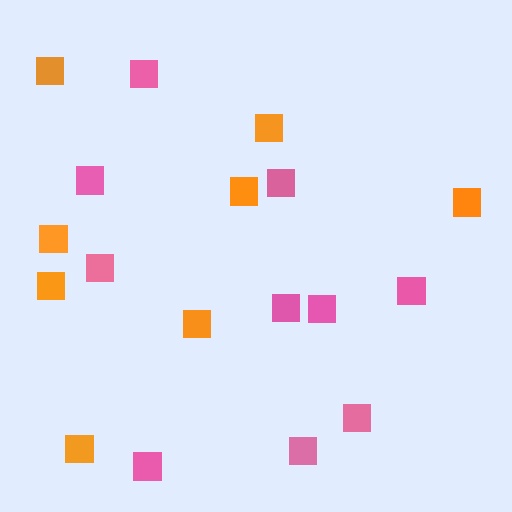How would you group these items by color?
There are 2 groups: one group of orange squares (8) and one group of pink squares (10).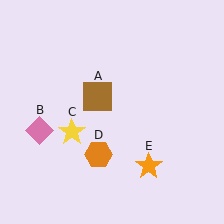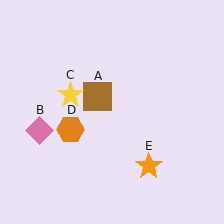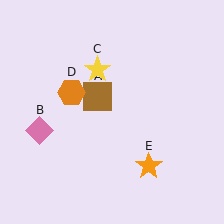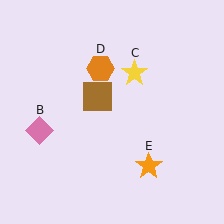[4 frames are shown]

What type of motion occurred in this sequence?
The yellow star (object C), orange hexagon (object D) rotated clockwise around the center of the scene.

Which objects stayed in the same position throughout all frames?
Brown square (object A) and pink diamond (object B) and orange star (object E) remained stationary.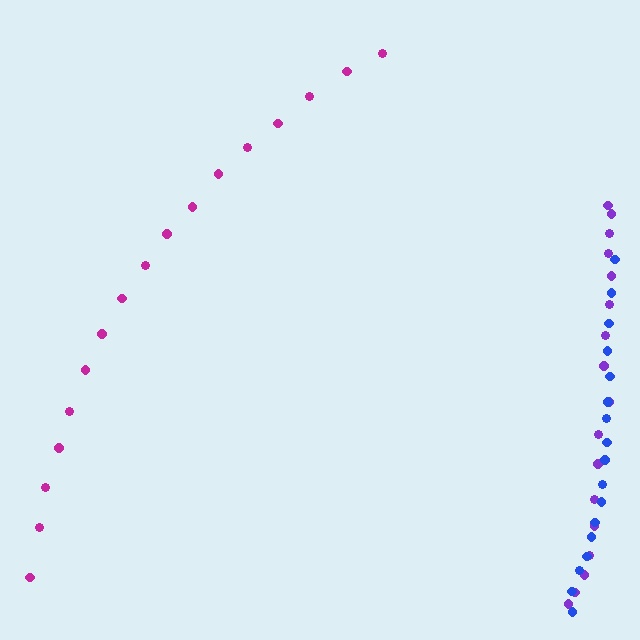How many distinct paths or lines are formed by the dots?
There are 3 distinct paths.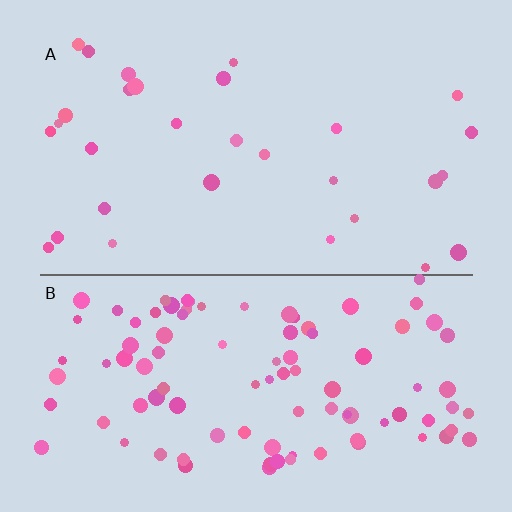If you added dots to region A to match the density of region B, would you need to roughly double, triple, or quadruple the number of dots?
Approximately triple.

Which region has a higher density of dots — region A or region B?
B (the bottom).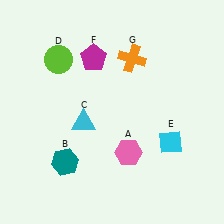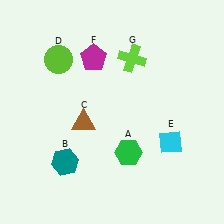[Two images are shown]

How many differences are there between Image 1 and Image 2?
There are 3 differences between the two images.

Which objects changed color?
A changed from pink to green. C changed from cyan to brown. G changed from orange to lime.